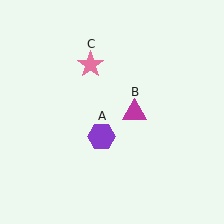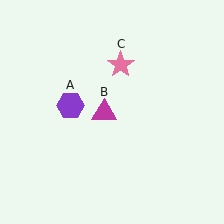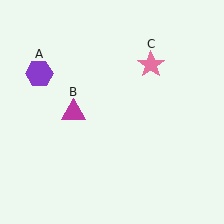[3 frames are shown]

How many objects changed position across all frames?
3 objects changed position: purple hexagon (object A), magenta triangle (object B), pink star (object C).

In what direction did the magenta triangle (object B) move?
The magenta triangle (object B) moved left.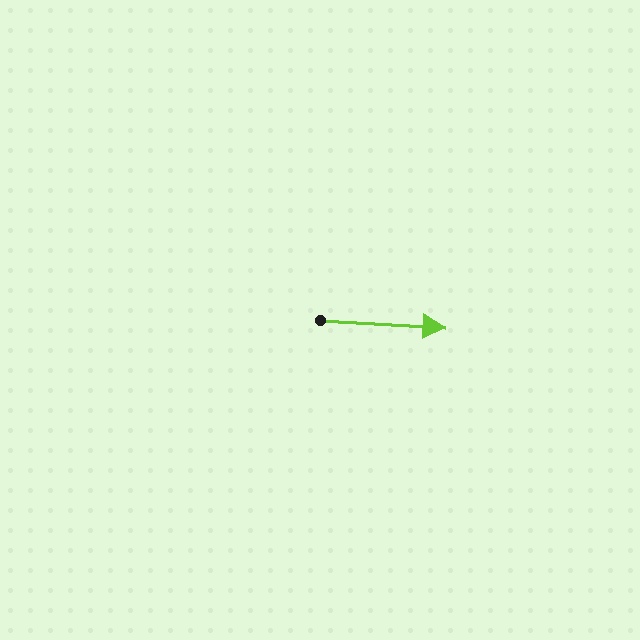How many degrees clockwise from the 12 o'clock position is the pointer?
Approximately 94 degrees.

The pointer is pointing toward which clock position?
Roughly 3 o'clock.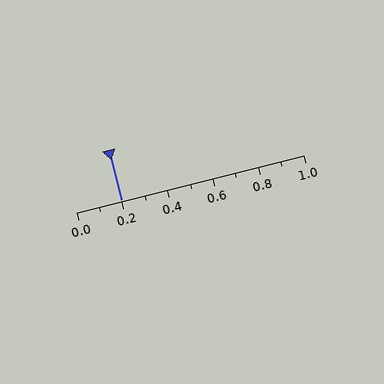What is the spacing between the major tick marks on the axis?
The major ticks are spaced 0.2 apart.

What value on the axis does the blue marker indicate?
The marker indicates approximately 0.2.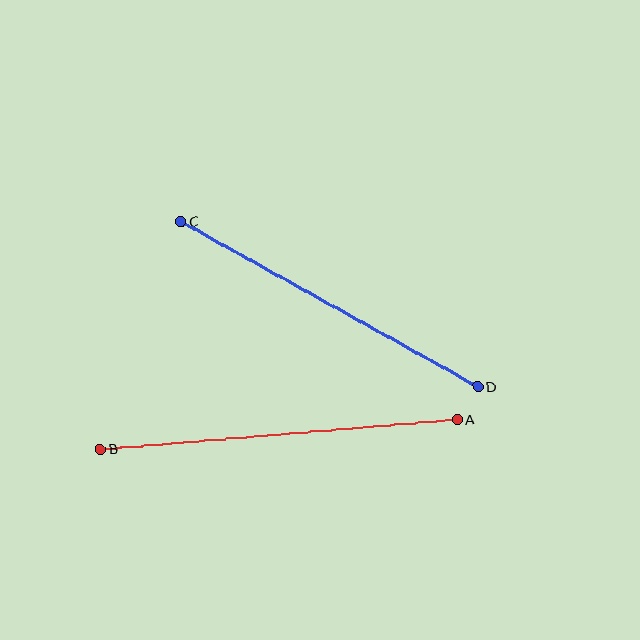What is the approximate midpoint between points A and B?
The midpoint is at approximately (279, 435) pixels.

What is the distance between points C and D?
The distance is approximately 340 pixels.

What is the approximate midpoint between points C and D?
The midpoint is at approximately (330, 305) pixels.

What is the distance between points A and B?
The distance is approximately 358 pixels.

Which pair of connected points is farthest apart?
Points A and B are farthest apart.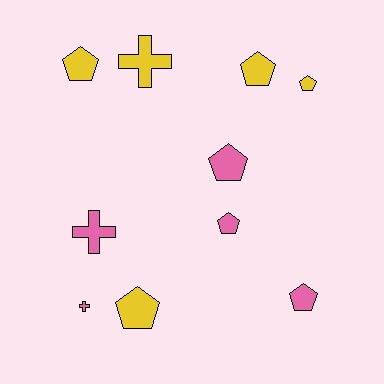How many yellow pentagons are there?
There are 4 yellow pentagons.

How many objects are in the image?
There are 10 objects.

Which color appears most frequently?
Yellow, with 5 objects.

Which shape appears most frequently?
Pentagon, with 7 objects.